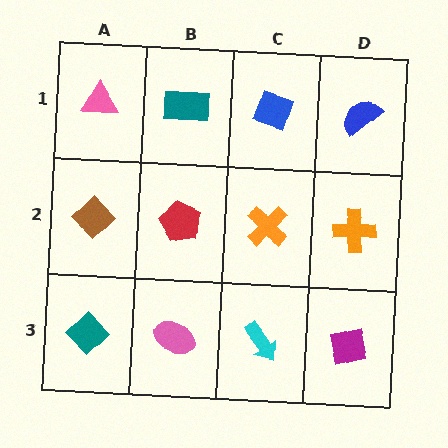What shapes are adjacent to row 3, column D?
An orange cross (row 2, column D), a cyan arrow (row 3, column C).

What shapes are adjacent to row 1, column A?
A brown diamond (row 2, column A), a teal rectangle (row 1, column B).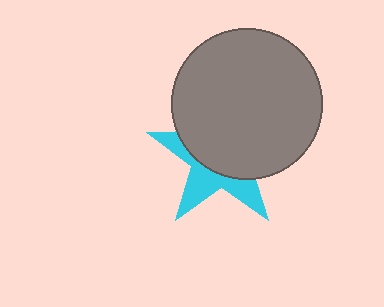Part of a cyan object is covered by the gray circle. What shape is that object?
It is a star.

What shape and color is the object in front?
The object in front is a gray circle.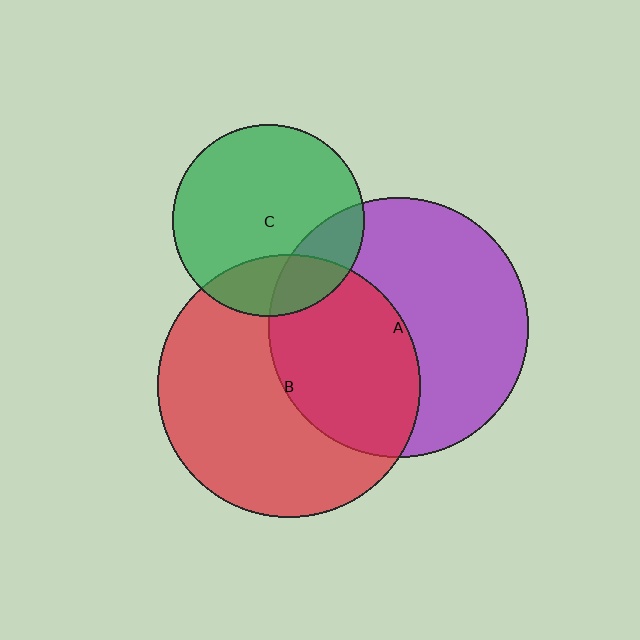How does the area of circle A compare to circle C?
Approximately 1.8 times.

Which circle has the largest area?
Circle B (red).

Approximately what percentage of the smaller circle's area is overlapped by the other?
Approximately 20%.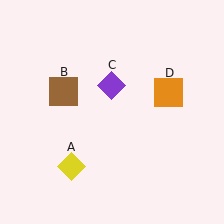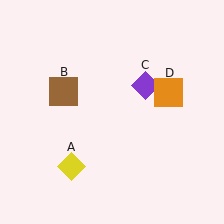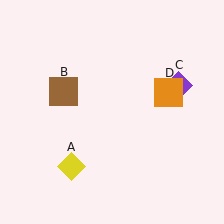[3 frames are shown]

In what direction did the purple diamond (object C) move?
The purple diamond (object C) moved right.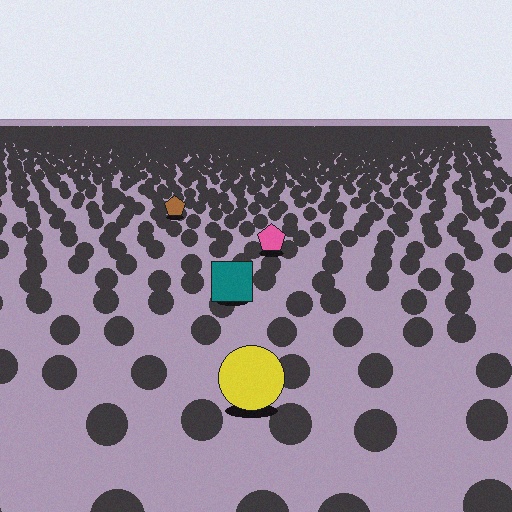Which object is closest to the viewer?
The yellow circle is closest. The texture marks near it are larger and more spread out.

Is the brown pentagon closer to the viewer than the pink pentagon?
No. The pink pentagon is closer — you can tell from the texture gradient: the ground texture is coarser near it.